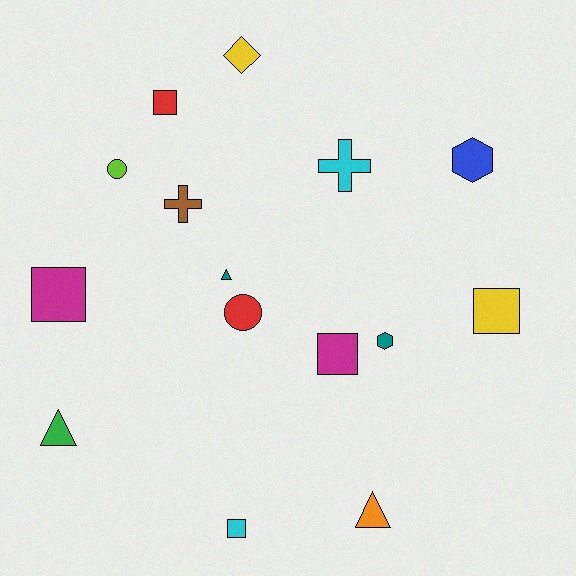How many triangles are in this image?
There are 3 triangles.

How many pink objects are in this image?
There are no pink objects.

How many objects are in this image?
There are 15 objects.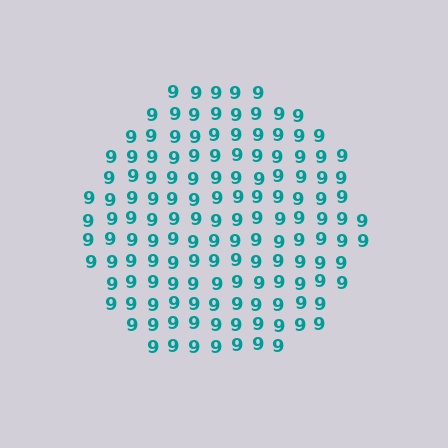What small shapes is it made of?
It is made of small digit 9's.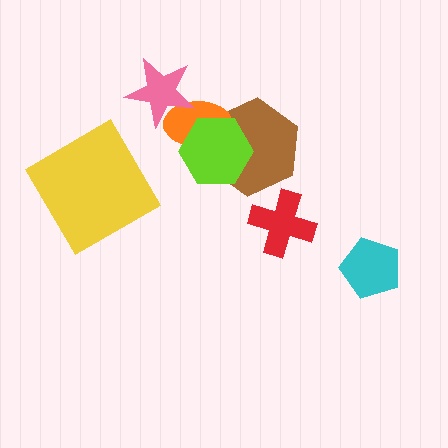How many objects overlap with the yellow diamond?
0 objects overlap with the yellow diamond.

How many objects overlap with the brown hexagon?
2 objects overlap with the brown hexagon.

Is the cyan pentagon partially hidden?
No, no other shape covers it.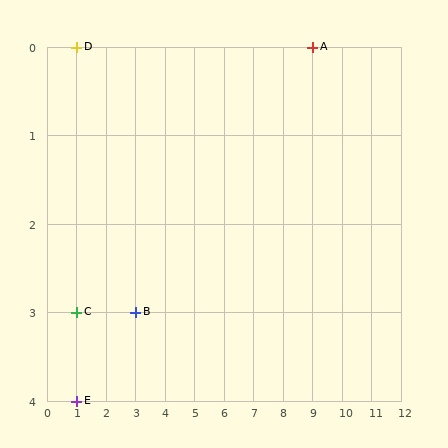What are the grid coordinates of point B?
Point B is at grid coordinates (3, 3).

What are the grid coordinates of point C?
Point C is at grid coordinates (1, 3).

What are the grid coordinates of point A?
Point A is at grid coordinates (9, 0).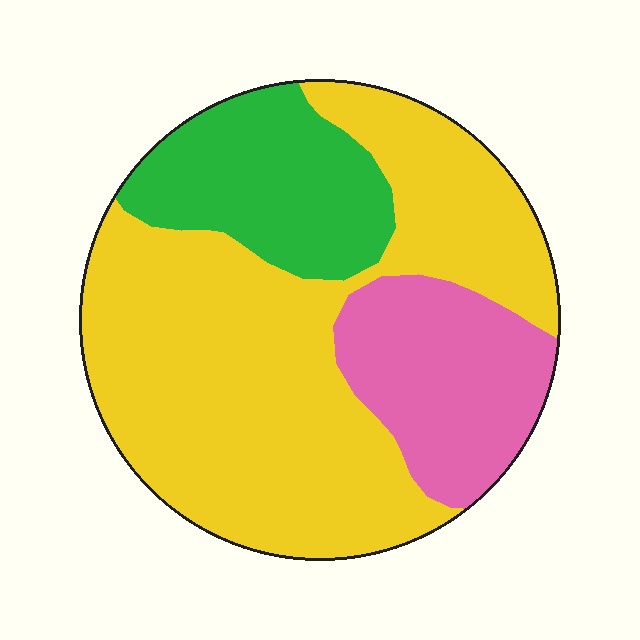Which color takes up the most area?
Yellow, at roughly 60%.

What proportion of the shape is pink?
Pink covers around 20% of the shape.